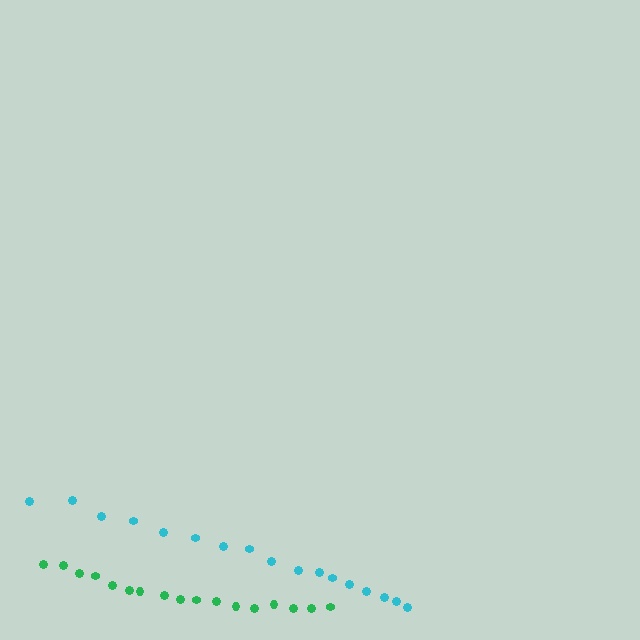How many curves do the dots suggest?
There are 2 distinct paths.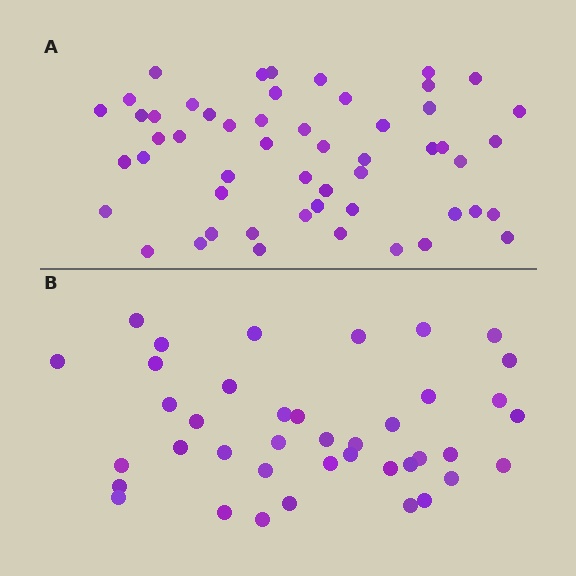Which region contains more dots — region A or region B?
Region A (the top region) has more dots.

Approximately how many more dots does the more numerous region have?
Region A has approximately 15 more dots than region B.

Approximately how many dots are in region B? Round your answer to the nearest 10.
About 40 dots.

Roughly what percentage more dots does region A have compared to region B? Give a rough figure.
About 30% more.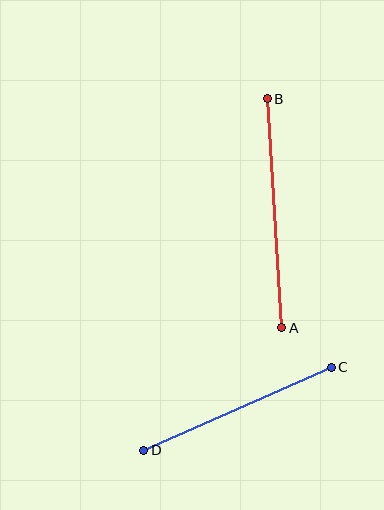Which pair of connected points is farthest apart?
Points A and B are farthest apart.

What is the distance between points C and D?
The distance is approximately 205 pixels.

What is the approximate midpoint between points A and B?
The midpoint is at approximately (274, 213) pixels.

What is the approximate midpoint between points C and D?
The midpoint is at approximately (238, 409) pixels.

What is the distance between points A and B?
The distance is approximately 229 pixels.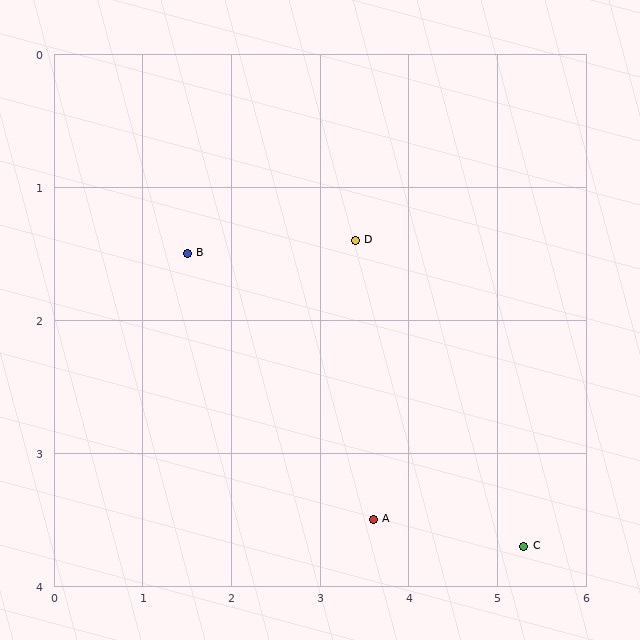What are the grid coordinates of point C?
Point C is at approximately (5.3, 3.7).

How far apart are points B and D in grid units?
Points B and D are about 1.9 grid units apart.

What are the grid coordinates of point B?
Point B is at approximately (1.5, 1.5).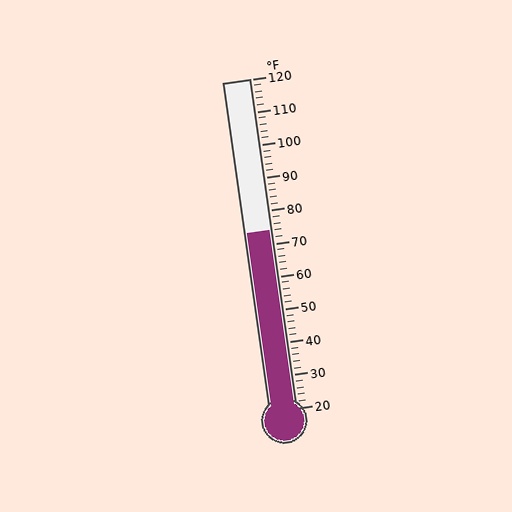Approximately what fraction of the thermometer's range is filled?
The thermometer is filled to approximately 55% of its range.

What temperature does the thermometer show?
The thermometer shows approximately 74°F.